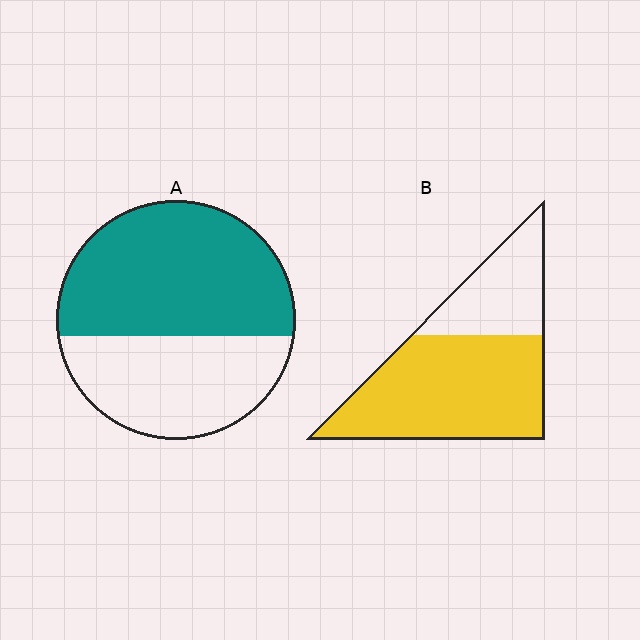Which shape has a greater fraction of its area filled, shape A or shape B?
Shape B.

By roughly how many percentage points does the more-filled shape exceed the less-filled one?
By roughly 10 percentage points (B over A).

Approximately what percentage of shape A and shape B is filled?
A is approximately 60% and B is approximately 70%.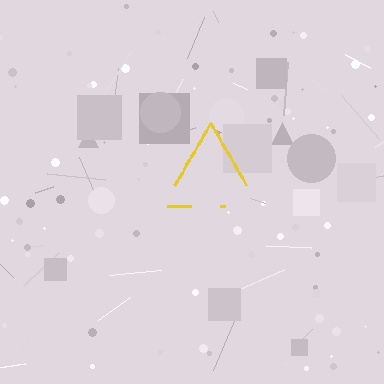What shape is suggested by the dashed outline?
The dashed outline suggests a triangle.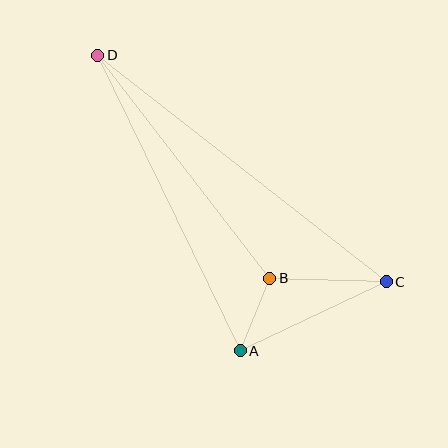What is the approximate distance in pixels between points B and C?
The distance between B and C is approximately 117 pixels.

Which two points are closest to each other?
Points A and B are closest to each other.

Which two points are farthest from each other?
Points C and D are farthest from each other.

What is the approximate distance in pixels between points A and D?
The distance between A and D is approximately 328 pixels.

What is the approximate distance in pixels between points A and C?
The distance between A and C is approximately 161 pixels.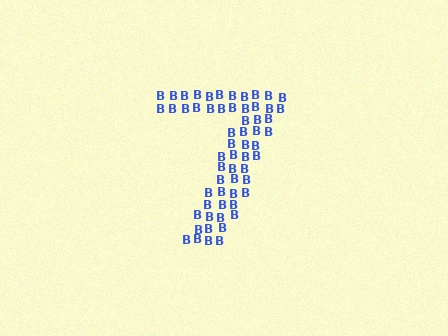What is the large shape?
The large shape is the digit 7.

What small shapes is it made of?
It is made of small letter B's.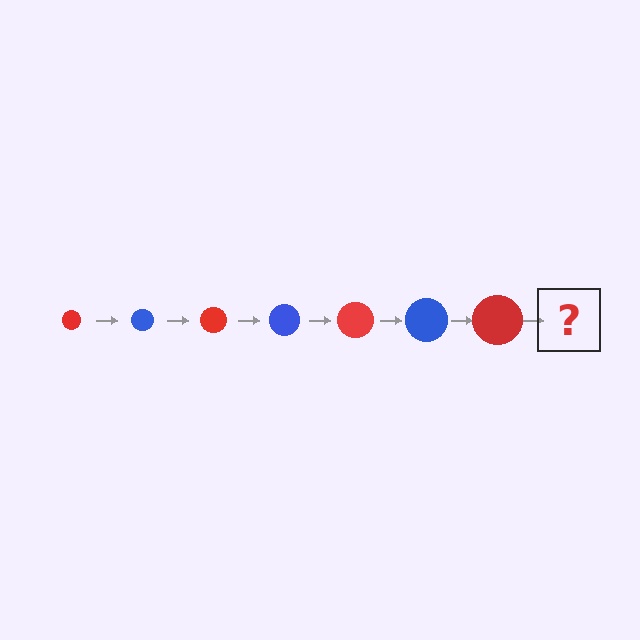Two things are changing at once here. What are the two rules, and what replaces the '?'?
The two rules are that the circle grows larger each step and the color cycles through red and blue. The '?' should be a blue circle, larger than the previous one.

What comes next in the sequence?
The next element should be a blue circle, larger than the previous one.